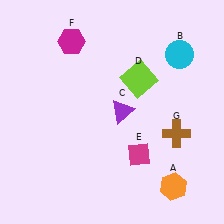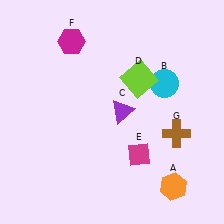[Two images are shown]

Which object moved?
The cyan circle (B) moved down.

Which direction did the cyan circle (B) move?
The cyan circle (B) moved down.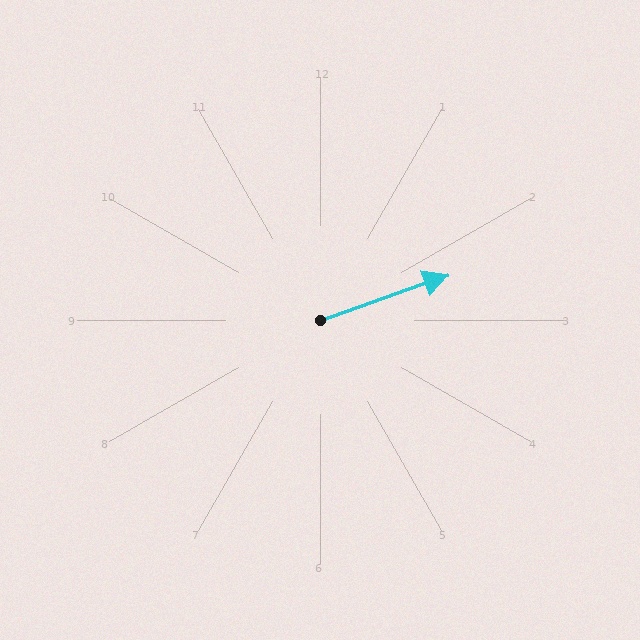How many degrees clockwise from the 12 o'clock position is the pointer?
Approximately 71 degrees.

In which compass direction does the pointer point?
East.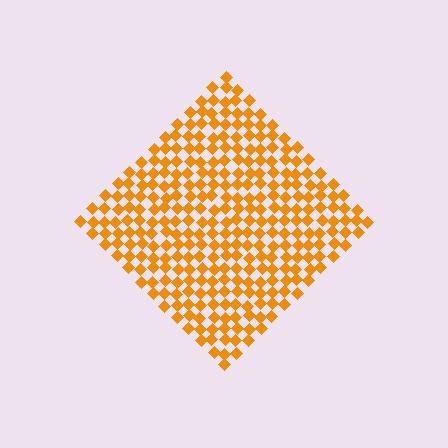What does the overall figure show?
The overall figure shows a diamond.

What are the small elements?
The small elements are diamonds.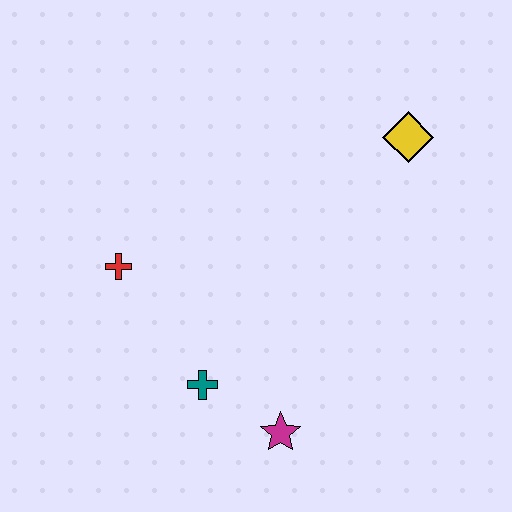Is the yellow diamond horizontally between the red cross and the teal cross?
No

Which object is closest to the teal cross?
The magenta star is closest to the teal cross.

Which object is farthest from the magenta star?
The yellow diamond is farthest from the magenta star.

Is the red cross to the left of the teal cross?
Yes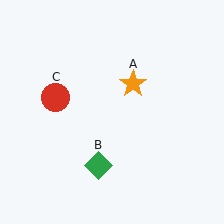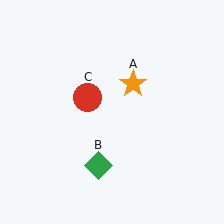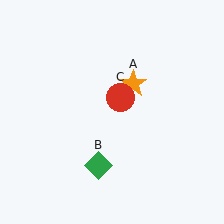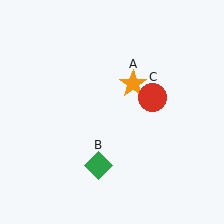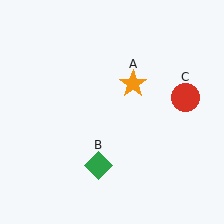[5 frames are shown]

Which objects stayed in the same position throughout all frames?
Orange star (object A) and green diamond (object B) remained stationary.